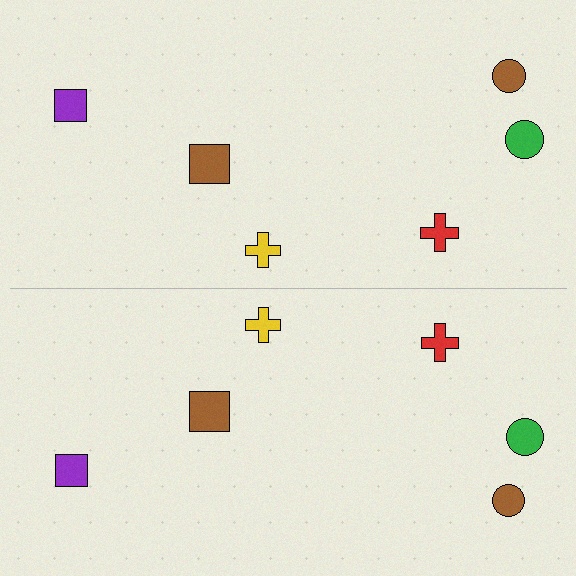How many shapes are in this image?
There are 12 shapes in this image.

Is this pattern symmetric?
Yes, this pattern has bilateral (reflection) symmetry.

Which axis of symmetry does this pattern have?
The pattern has a horizontal axis of symmetry running through the center of the image.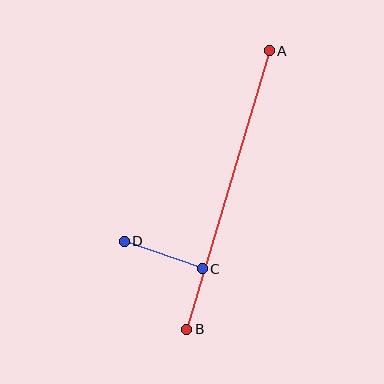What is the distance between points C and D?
The distance is approximately 83 pixels.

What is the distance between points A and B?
The distance is approximately 290 pixels.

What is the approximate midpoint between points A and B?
The midpoint is at approximately (228, 190) pixels.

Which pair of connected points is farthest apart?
Points A and B are farthest apart.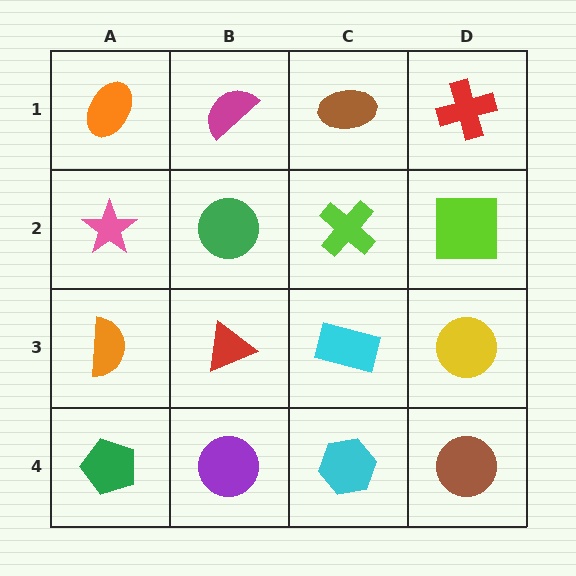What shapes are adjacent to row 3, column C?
A lime cross (row 2, column C), a cyan hexagon (row 4, column C), a red triangle (row 3, column B), a yellow circle (row 3, column D).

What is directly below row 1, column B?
A green circle.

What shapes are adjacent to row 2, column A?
An orange ellipse (row 1, column A), an orange semicircle (row 3, column A), a green circle (row 2, column B).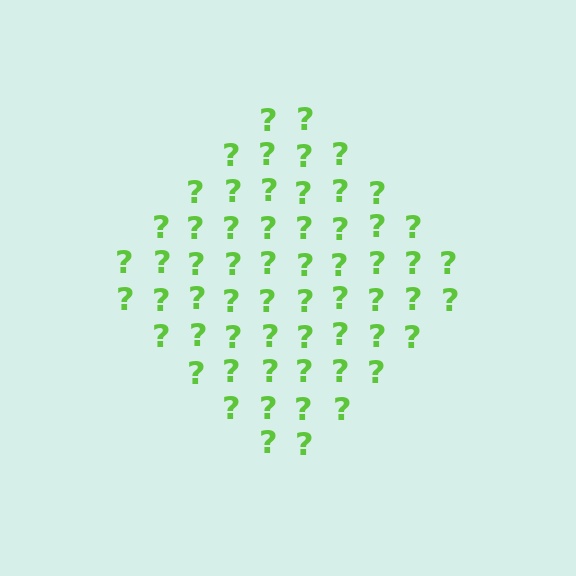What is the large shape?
The large shape is a diamond.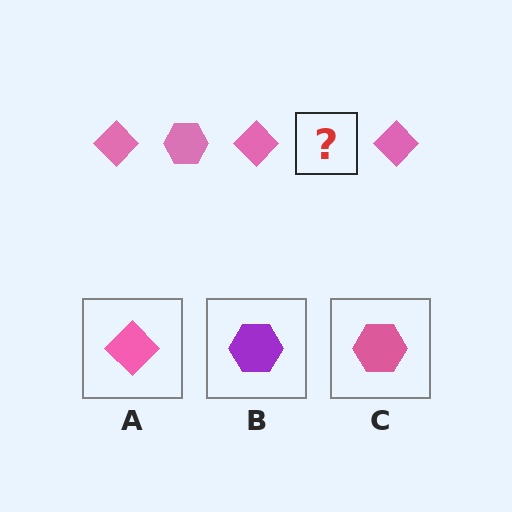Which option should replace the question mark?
Option C.